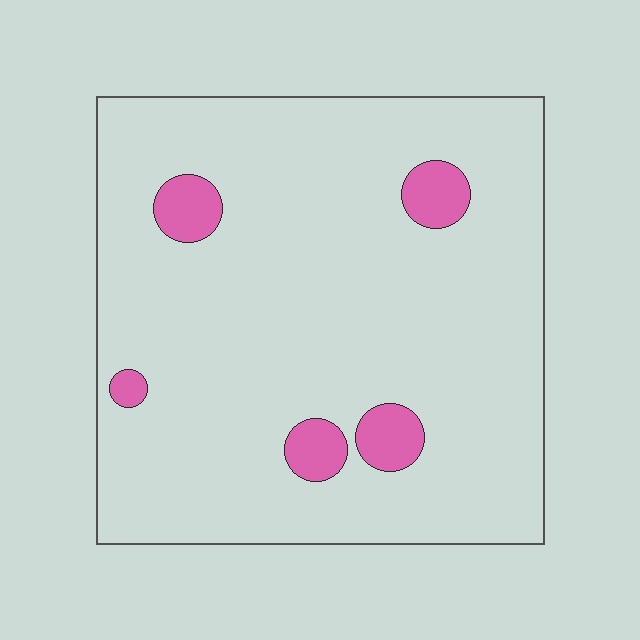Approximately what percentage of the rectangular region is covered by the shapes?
Approximately 10%.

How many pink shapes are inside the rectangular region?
5.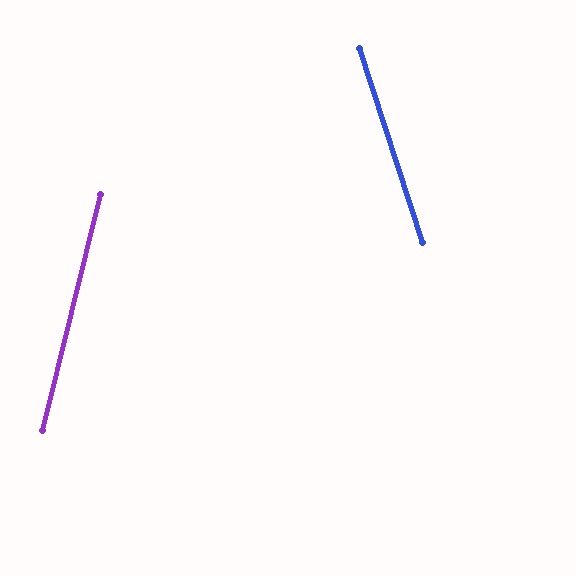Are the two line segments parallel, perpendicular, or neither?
Neither parallel nor perpendicular — they differ by about 32°.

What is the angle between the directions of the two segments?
Approximately 32 degrees.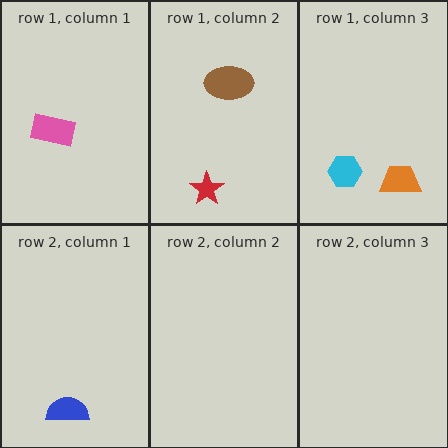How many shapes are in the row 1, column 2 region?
2.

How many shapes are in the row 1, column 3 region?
2.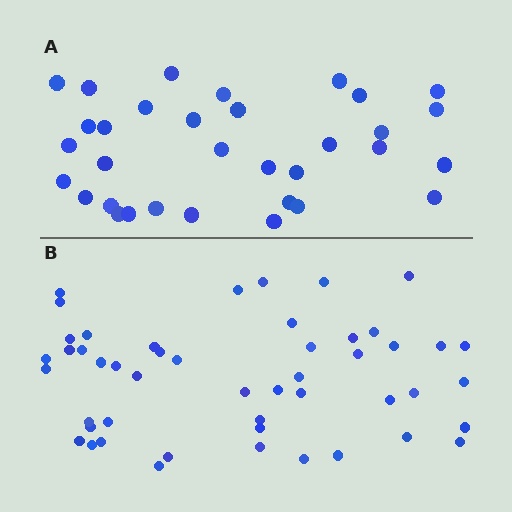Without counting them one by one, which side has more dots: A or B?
Region B (the bottom region) has more dots.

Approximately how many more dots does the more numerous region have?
Region B has approximately 15 more dots than region A.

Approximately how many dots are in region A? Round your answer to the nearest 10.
About 30 dots. (The exact count is 33, which rounds to 30.)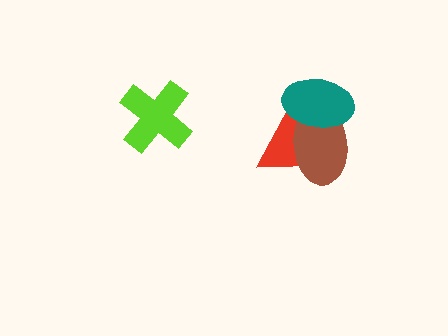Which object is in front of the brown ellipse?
The teal ellipse is in front of the brown ellipse.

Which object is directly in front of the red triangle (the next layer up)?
The brown ellipse is directly in front of the red triangle.